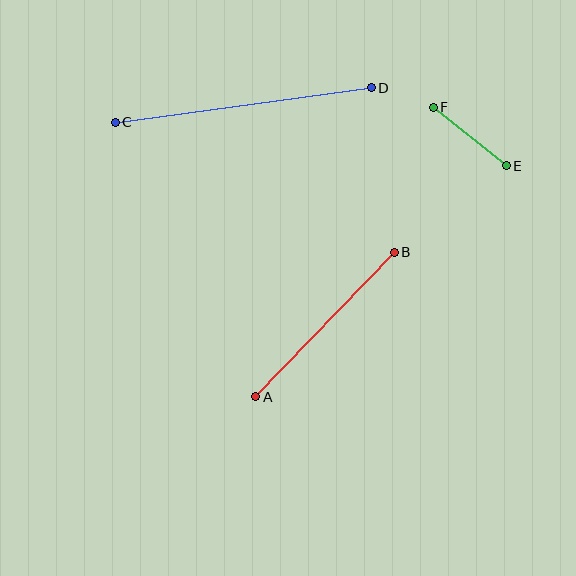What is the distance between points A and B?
The distance is approximately 200 pixels.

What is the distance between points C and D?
The distance is approximately 258 pixels.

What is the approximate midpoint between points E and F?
The midpoint is at approximately (470, 137) pixels.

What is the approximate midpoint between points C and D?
The midpoint is at approximately (243, 105) pixels.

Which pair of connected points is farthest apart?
Points C and D are farthest apart.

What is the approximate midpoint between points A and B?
The midpoint is at approximately (325, 324) pixels.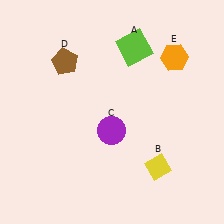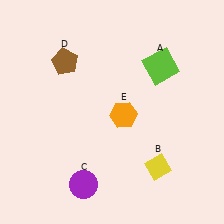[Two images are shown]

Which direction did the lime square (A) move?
The lime square (A) moved right.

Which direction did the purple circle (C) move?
The purple circle (C) moved down.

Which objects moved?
The objects that moved are: the lime square (A), the purple circle (C), the orange hexagon (E).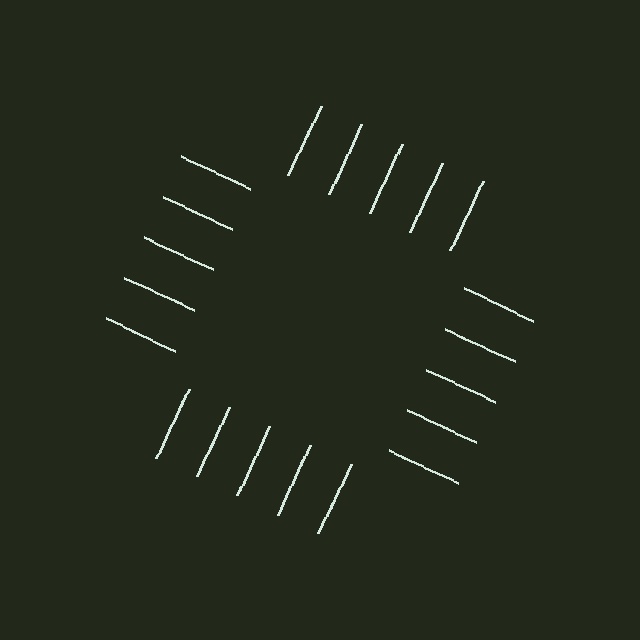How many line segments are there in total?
20 — 5 along each of the 4 edges.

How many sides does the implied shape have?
4 sides — the line-ends trace a square.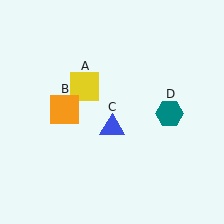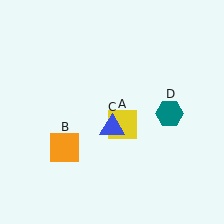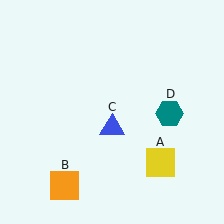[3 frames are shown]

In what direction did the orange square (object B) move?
The orange square (object B) moved down.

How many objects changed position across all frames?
2 objects changed position: yellow square (object A), orange square (object B).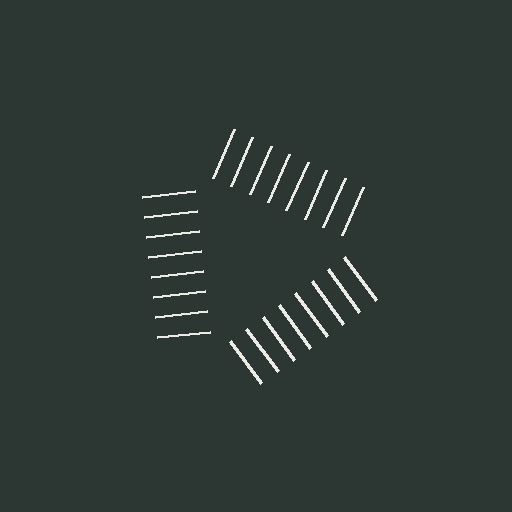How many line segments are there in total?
24 — 8 along each of the 3 edges.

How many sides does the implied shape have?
3 sides — the line-ends trace a triangle.